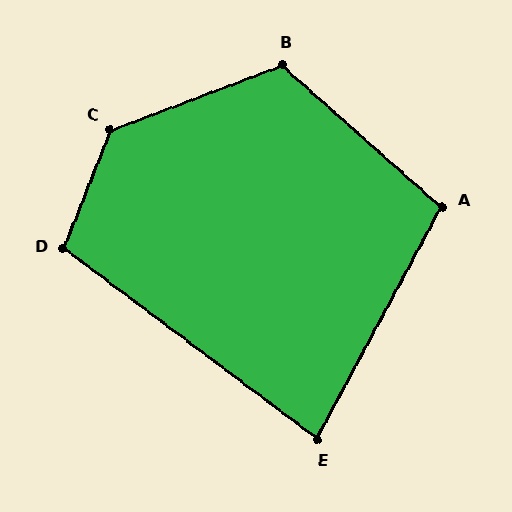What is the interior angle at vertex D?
Approximately 105 degrees (obtuse).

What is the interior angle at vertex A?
Approximately 103 degrees (obtuse).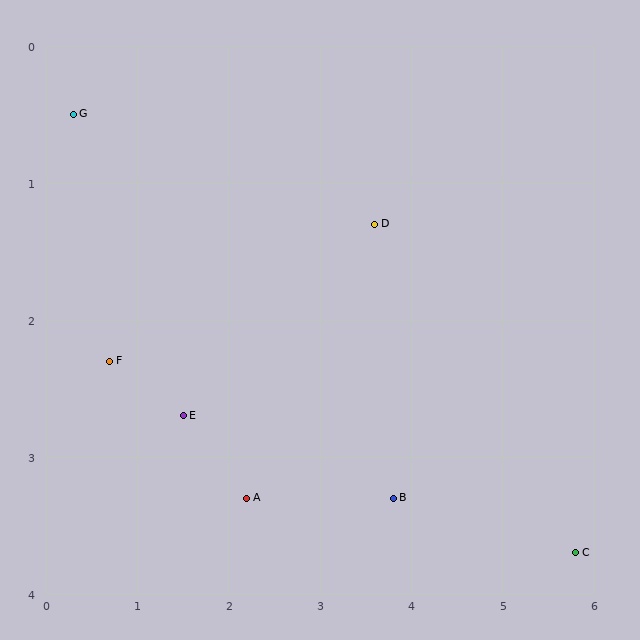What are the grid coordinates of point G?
Point G is at approximately (0.3, 0.5).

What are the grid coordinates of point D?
Point D is at approximately (3.6, 1.3).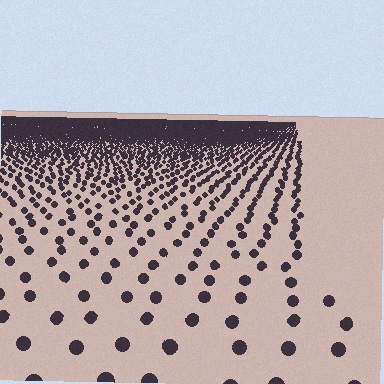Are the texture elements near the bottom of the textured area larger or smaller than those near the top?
Larger. Near the bottom, elements are closer to the viewer and appear at a bigger on-screen size.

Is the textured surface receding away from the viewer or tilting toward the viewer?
The surface is receding away from the viewer. Texture elements get smaller and denser toward the top.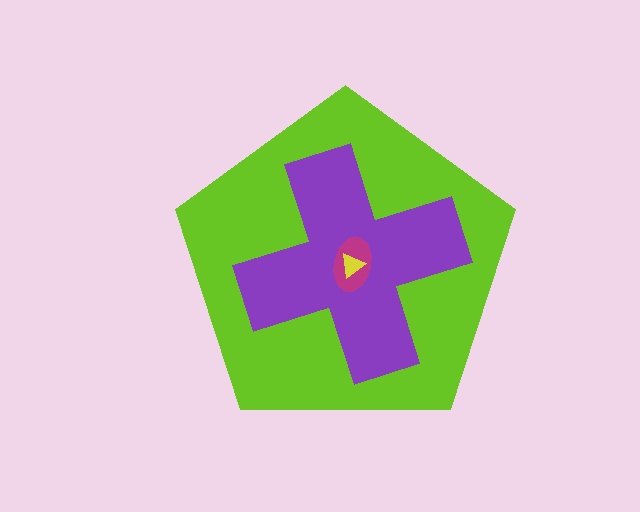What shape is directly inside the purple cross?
The magenta ellipse.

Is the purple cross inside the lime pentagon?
Yes.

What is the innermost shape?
The yellow triangle.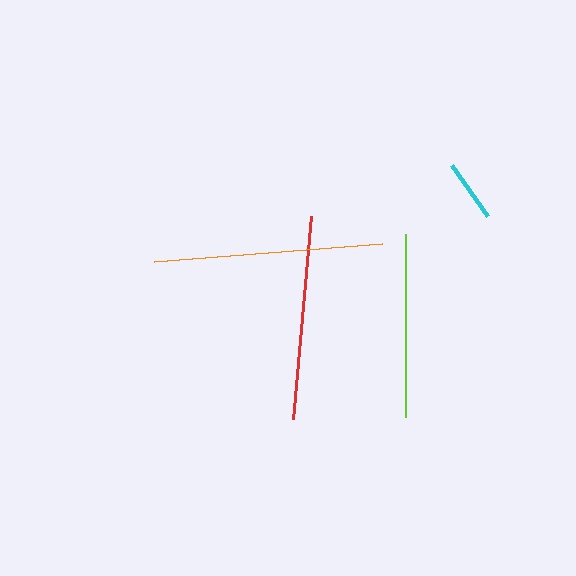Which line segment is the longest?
The orange line is the longest at approximately 228 pixels.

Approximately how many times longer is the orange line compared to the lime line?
The orange line is approximately 1.2 times the length of the lime line.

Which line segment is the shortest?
The cyan line is the shortest at approximately 62 pixels.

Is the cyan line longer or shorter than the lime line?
The lime line is longer than the cyan line.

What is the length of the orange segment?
The orange segment is approximately 228 pixels long.